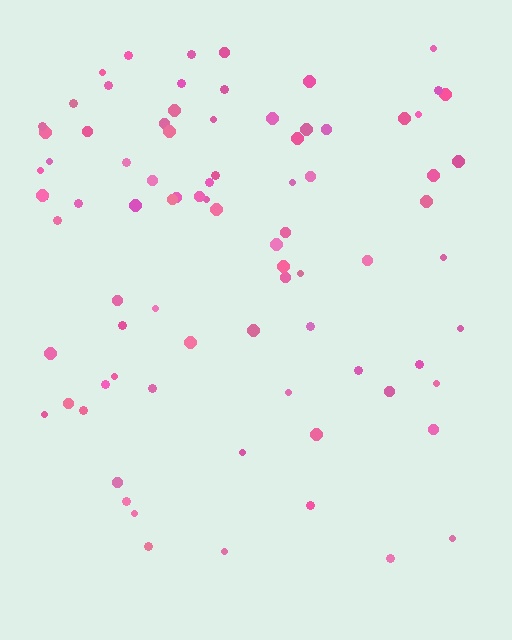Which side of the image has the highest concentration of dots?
The top.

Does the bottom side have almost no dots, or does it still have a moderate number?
Still a moderate number, just noticeably fewer than the top.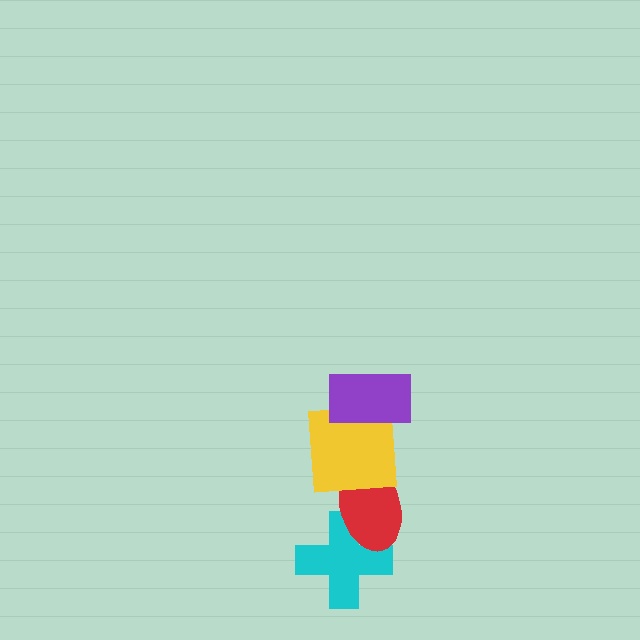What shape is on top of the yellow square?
The purple rectangle is on top of the yellow square.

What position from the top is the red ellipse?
The red ellipse is 3rd from the top.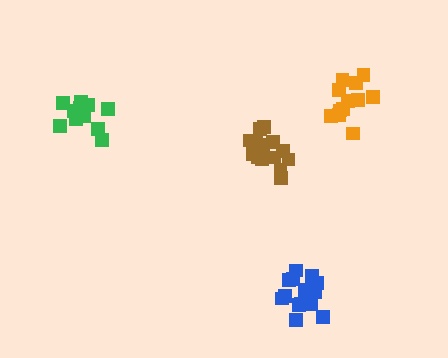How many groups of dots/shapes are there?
There are 4 groups.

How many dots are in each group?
Group 1: 16 dots, Group 2: 15 dots, Group 3: 12 dots, Group 4: 12 dots (55 total).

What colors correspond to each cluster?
The clusters are colored: blue, brown, orange, green.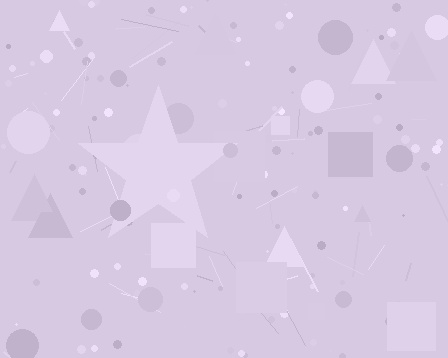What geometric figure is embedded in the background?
A star is embedded in the background.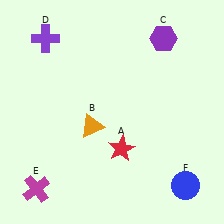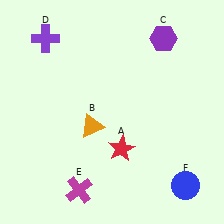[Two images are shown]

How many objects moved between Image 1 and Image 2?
1 object moved between the two images.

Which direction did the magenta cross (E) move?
The magenta cross (E) moved right.